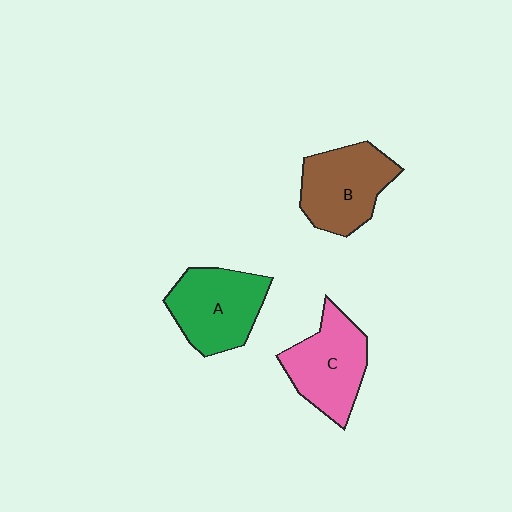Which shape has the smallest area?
Shape C (pink).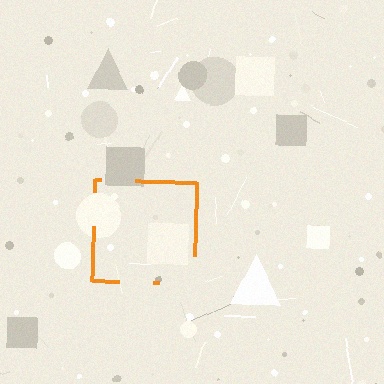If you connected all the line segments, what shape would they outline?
They would outline a square.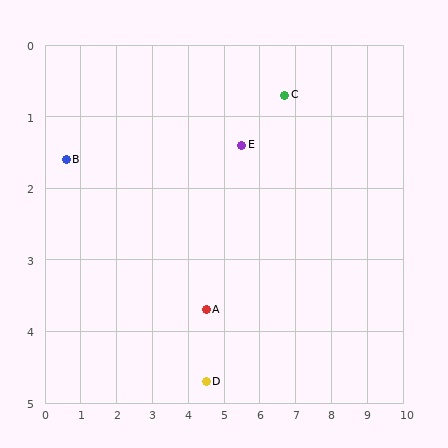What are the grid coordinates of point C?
Point C is at approximately (6.7, 0.7).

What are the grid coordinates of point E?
Point E is at approximately (5.5, 1.4).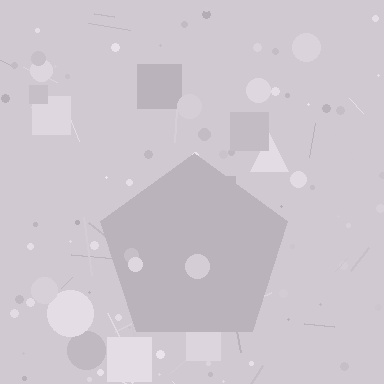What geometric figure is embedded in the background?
A pentagon is embedded in the background.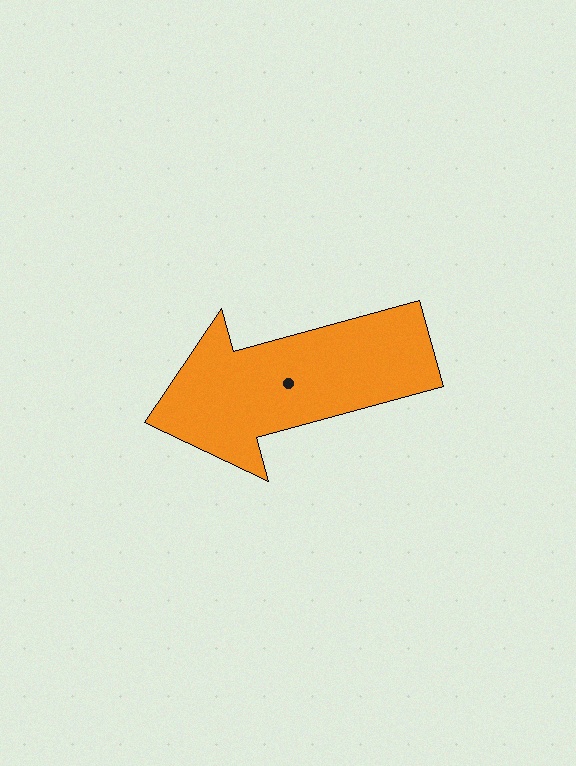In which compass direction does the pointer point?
West.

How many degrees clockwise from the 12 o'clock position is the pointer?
Approximately 255 degrees.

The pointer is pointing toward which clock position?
Roughly 8 o'clock.